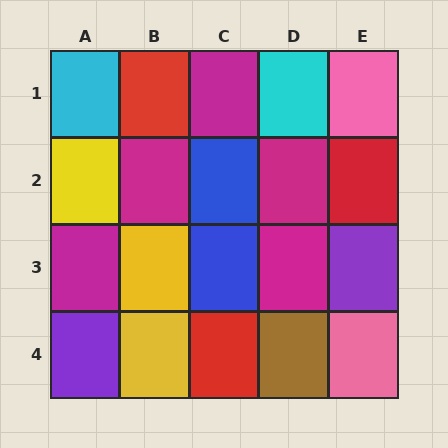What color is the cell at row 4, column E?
Pink.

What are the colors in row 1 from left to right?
Cyan, red, magenta, cyan, pink.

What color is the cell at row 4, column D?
Brown.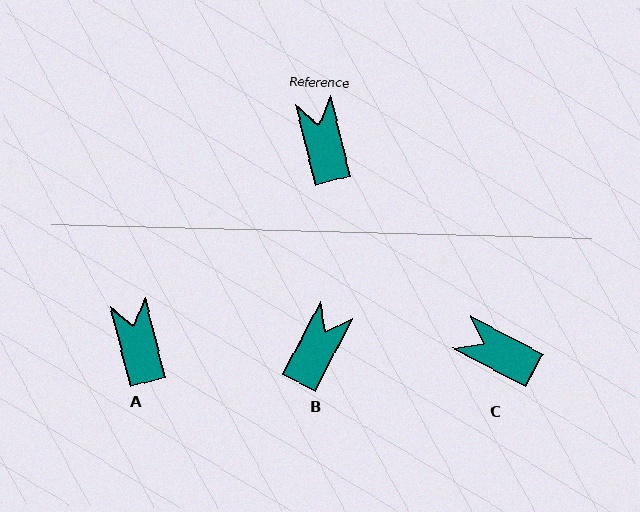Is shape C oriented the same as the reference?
No, it is off by about 48 degrees.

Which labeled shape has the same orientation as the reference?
A.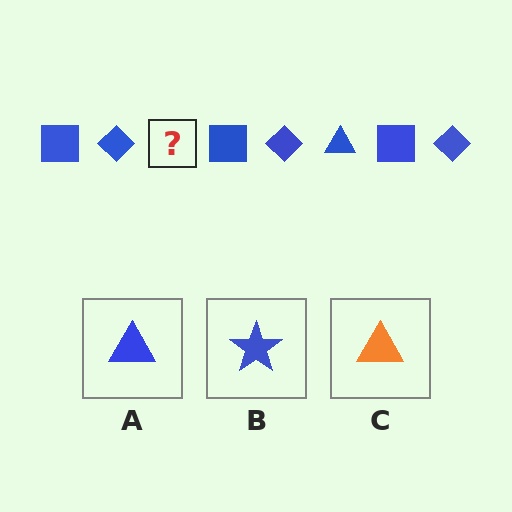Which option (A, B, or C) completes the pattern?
A.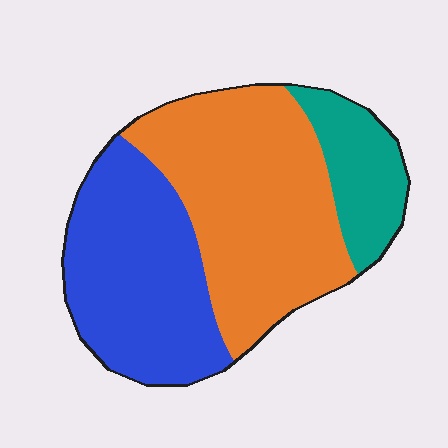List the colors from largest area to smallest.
From largest to smallest: orange, blue, teal.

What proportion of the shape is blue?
Blue covers around 35% of the shape.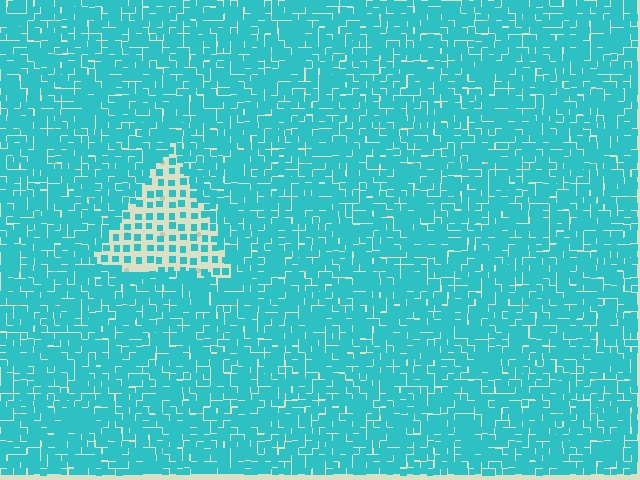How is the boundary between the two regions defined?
The boundary is defined by a change in element density (approximately 2.7x ratio). All elements are the same color, size, and shape.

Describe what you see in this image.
The image contains small cyan elements arranged at two different densities. A triangle-shaped region is visible where the elements are less densely packed than the surrounding area.